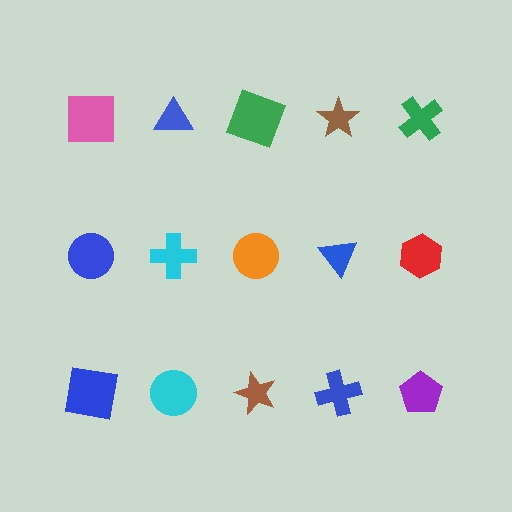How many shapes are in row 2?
5 shapes.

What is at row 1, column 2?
A blue triangle.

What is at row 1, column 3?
A green square.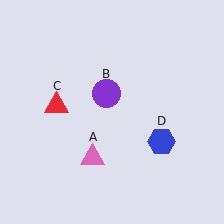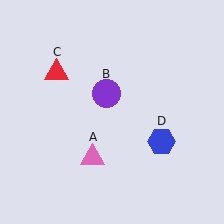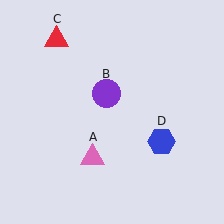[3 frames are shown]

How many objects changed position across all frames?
1 object changed position: red triangle (object C).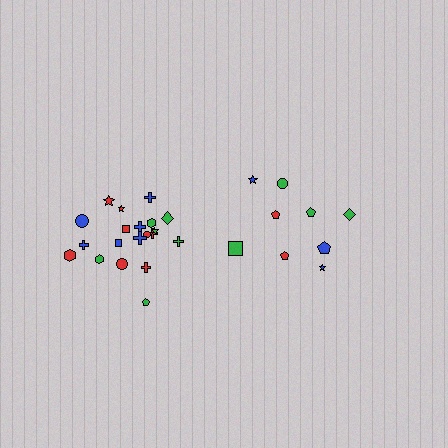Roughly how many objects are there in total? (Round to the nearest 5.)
Roughly 30 objects in total.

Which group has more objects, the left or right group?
The left group.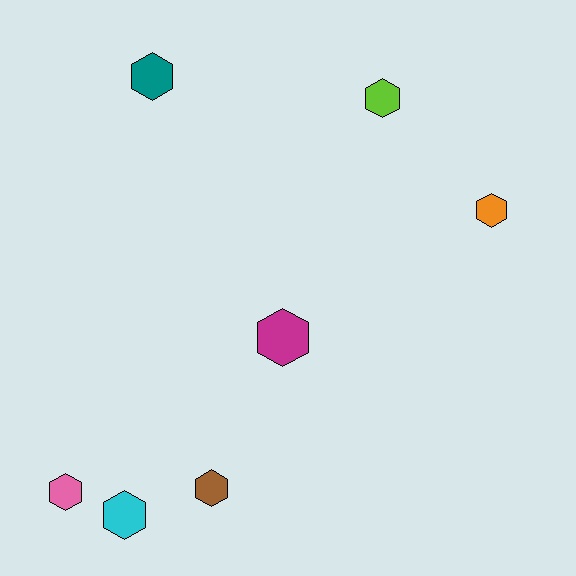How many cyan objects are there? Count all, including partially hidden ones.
There is 1 cyan object.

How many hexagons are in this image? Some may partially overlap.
There are 7 hexagons.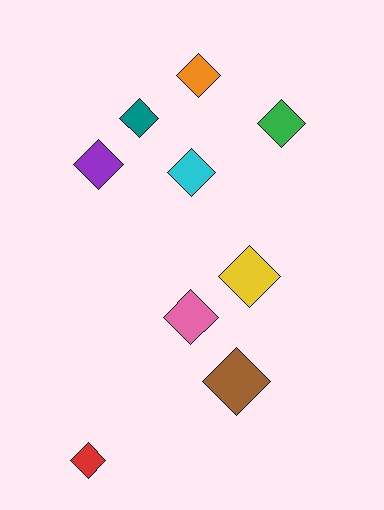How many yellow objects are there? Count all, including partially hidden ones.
There is 1 yellow object.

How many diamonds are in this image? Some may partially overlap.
There are 9 diamonds.